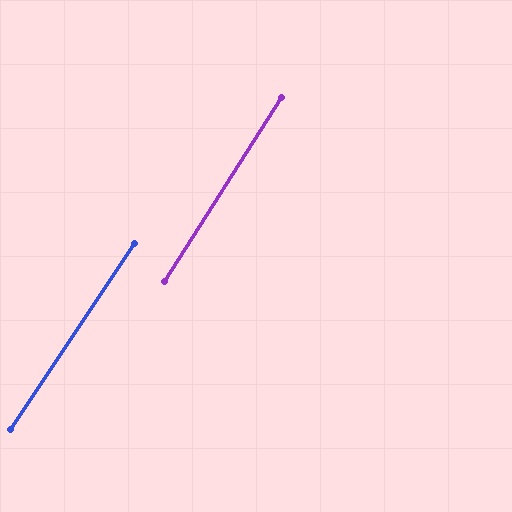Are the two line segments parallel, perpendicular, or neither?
Parallel — their directions differ by only 1.2°.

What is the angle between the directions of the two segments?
Approximately 1 degree.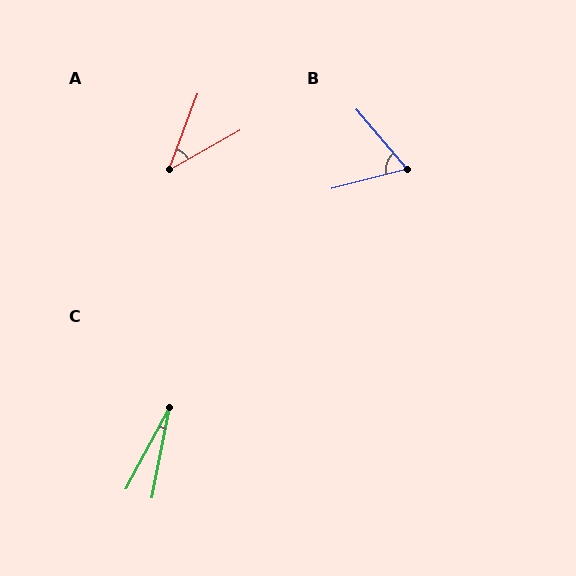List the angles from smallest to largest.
C (17°), A (40°), B (64°).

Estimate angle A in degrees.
Approximately 40 degrees.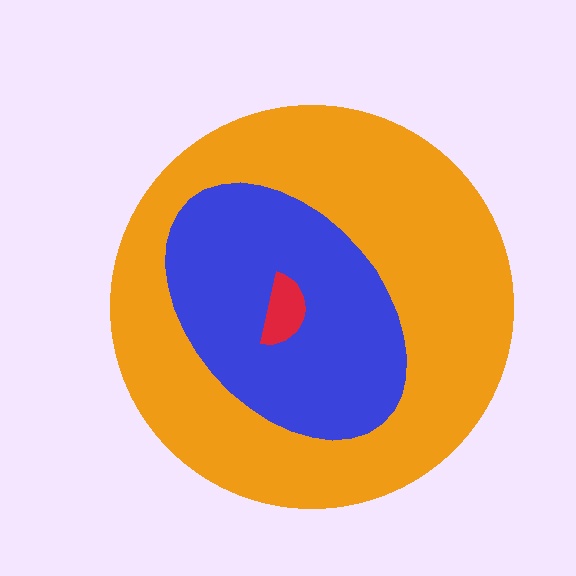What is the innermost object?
The red semicircle.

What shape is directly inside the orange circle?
The blue ellipse.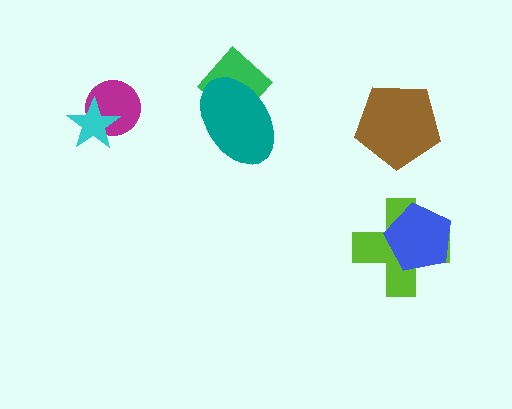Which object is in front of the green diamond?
The teal ellipse is in front of the green diamond.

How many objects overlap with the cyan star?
1 object overlaps with the cyan star.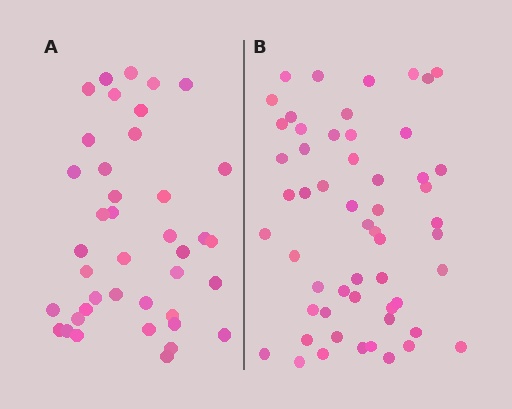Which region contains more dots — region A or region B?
Region B (the right region) has more dots.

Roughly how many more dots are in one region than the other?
Region B has approximately 15 more dots than region A.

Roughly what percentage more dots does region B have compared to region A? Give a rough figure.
About 40% more.